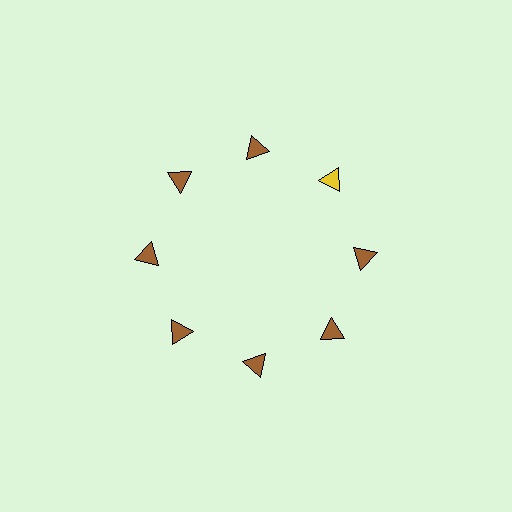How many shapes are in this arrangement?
There are 8 shapes arranged in a ring pattern.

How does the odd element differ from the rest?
It has a different color: yellow instead of brown.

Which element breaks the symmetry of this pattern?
The yellow triangle at roughly the 2 o'clock position breaks the symmetry. All other shapes are brown triangles.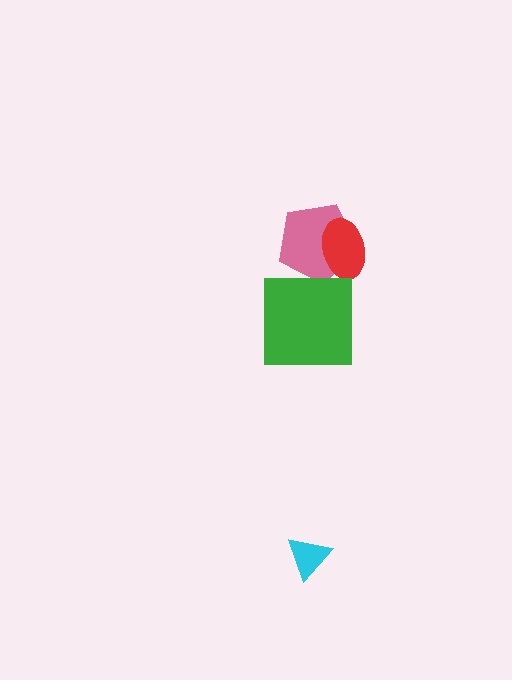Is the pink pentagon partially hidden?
Yes, it is partially covered by another shape.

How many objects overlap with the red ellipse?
1 object overlaps with the red ellipse.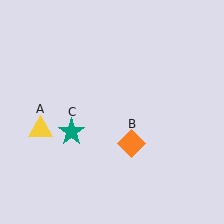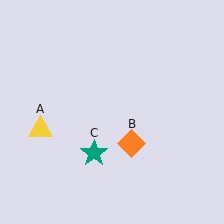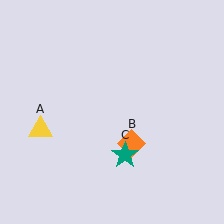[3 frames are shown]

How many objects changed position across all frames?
1 object changed position: teal star (object C).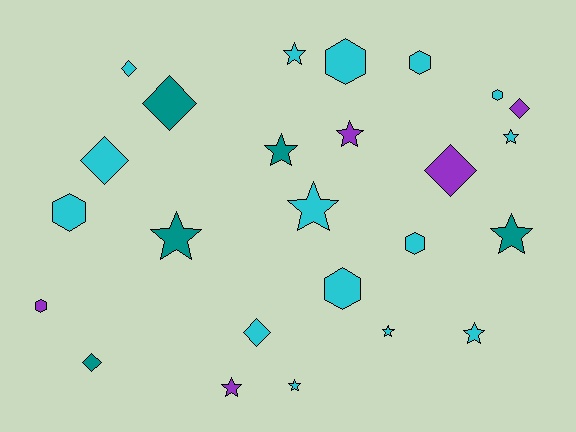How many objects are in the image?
There are 25 objects.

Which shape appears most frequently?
Star, with 11 objects.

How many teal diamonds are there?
There are 2 teal diamonds.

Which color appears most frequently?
Cyan, with 15 objects.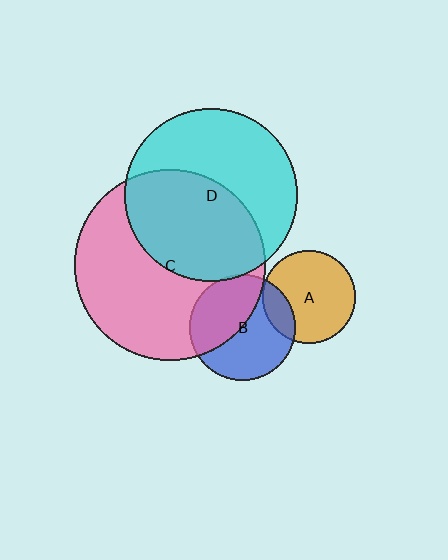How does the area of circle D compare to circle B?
Approximately 2.7 times.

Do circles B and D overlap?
Yes.